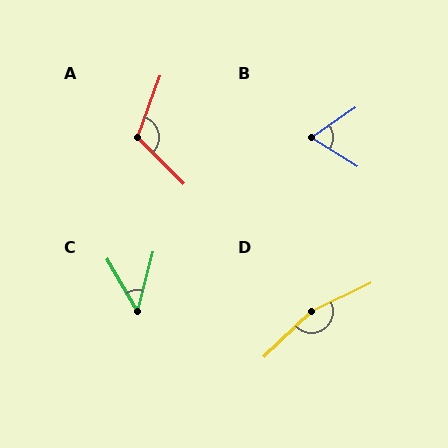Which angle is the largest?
D, at approximately 162 degrees.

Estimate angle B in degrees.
Approximately 67 degrees.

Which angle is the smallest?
C, at approximately 44 degrees.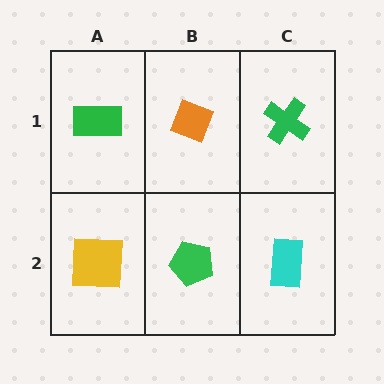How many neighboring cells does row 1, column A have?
2.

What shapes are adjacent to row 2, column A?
A green rectangle (row 1, column A), a green pentagon (row 2, column B).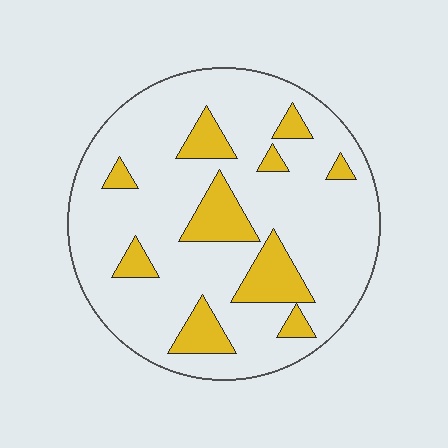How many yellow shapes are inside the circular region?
10.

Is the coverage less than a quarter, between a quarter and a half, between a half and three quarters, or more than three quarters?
Less than a quarter.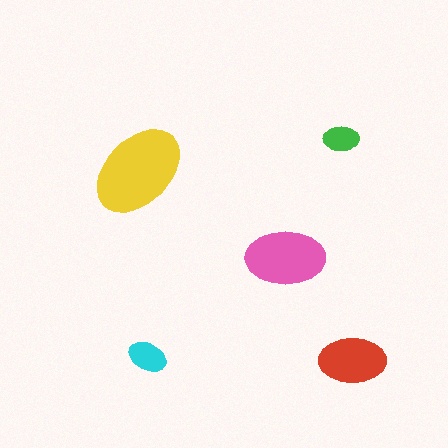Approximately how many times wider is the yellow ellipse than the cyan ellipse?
About 2.5 times wider.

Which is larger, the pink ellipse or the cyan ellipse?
The pink one.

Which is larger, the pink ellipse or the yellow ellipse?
The yellow one.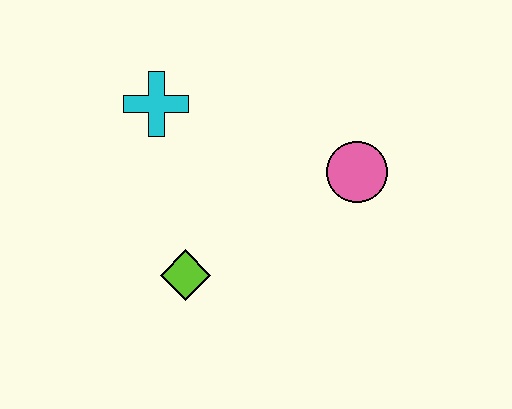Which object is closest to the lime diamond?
The cyan cross is closest to the lime diamond.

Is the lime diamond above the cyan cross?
No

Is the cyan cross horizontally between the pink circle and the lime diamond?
No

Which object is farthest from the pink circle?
The cyan cross is farthest from the pink circle.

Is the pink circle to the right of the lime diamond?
Yes